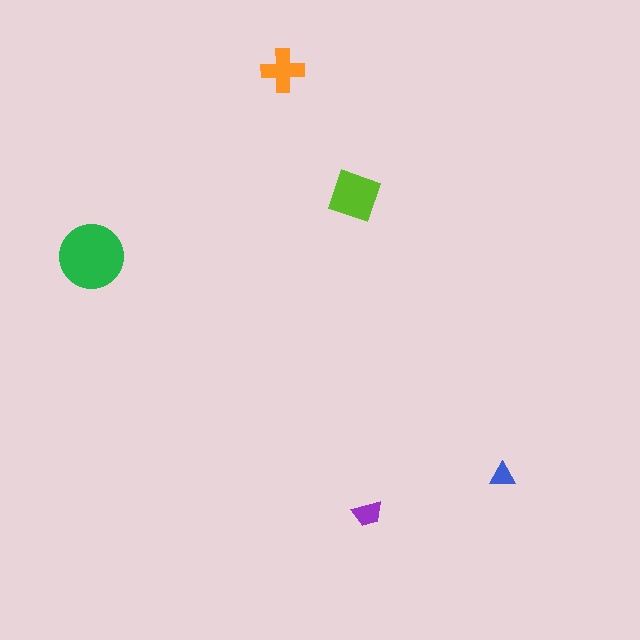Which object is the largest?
The green circle.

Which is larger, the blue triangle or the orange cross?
The orange cross.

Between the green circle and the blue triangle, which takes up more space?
The green circle.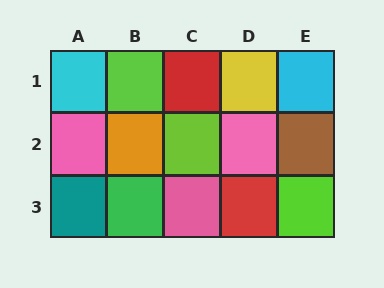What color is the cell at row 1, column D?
Yellow.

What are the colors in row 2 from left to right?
Pink, orange, lime, pink, brown.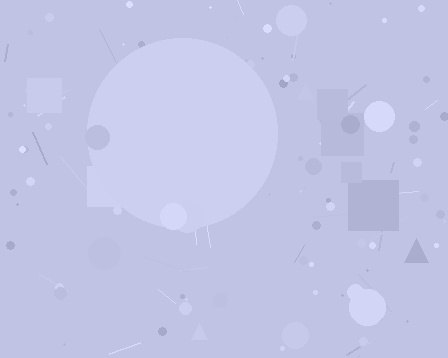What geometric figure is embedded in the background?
A circle is embedded in the background.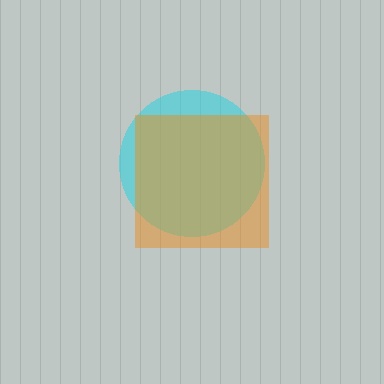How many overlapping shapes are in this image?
There are 2 overlapping shapes in the image.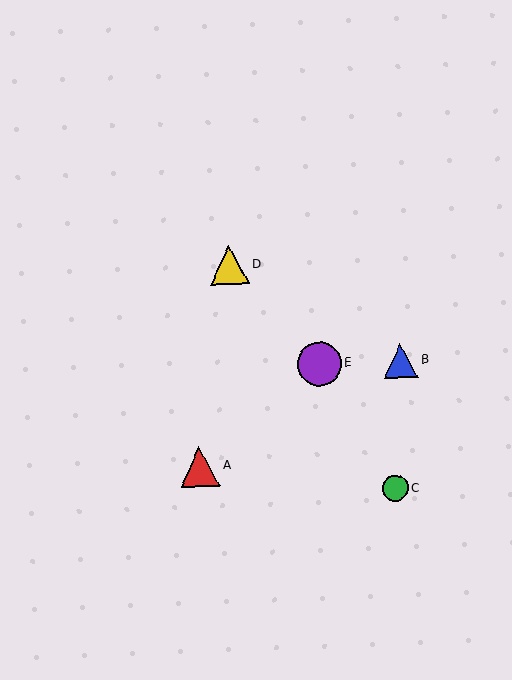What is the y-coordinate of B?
Object B is at y≈361.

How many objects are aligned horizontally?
2 objects (B, E) are aligned horizontally.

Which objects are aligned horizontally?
Objects B, E are aligned horizontally.